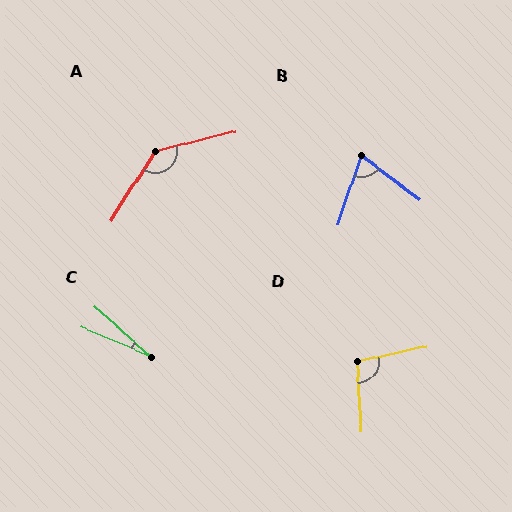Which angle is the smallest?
C, at approximately 19 degrees.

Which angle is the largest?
A, at approximately 137 degrees.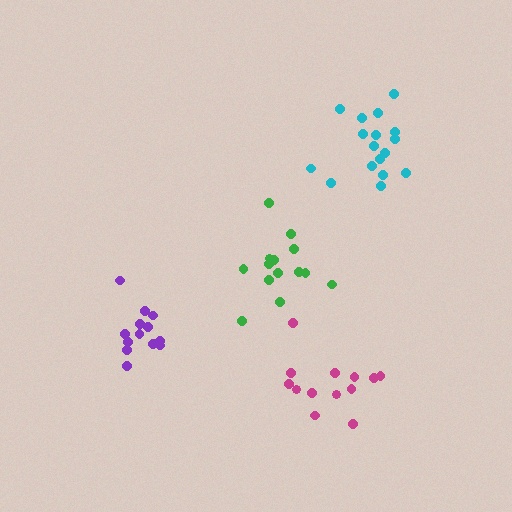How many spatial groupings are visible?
There are 4 spatial groupings.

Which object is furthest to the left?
The purple cluster is leftmost.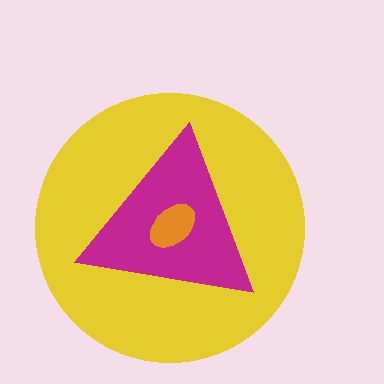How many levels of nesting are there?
3.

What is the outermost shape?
The yellow circle.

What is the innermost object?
The orange ellipse.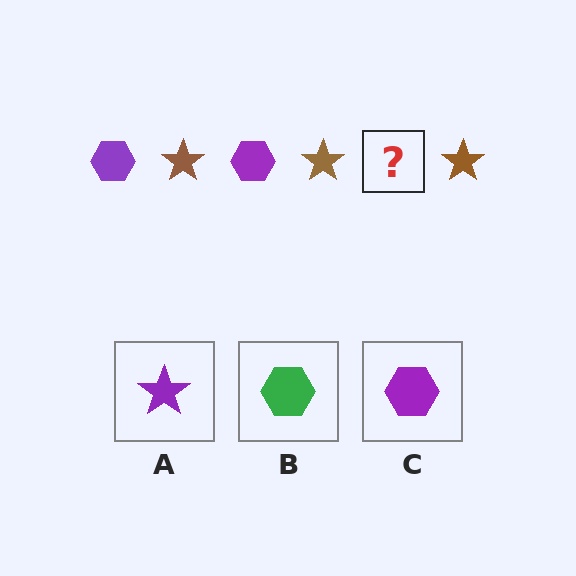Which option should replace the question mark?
Option C.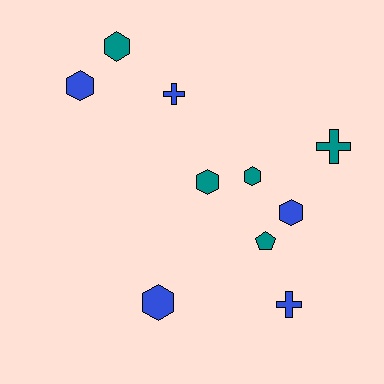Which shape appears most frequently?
Hexagon, with 6 objects.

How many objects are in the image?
There are 10 objects.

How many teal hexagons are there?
There are 3 teal hexagons.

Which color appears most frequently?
Teal, with 5 objects.